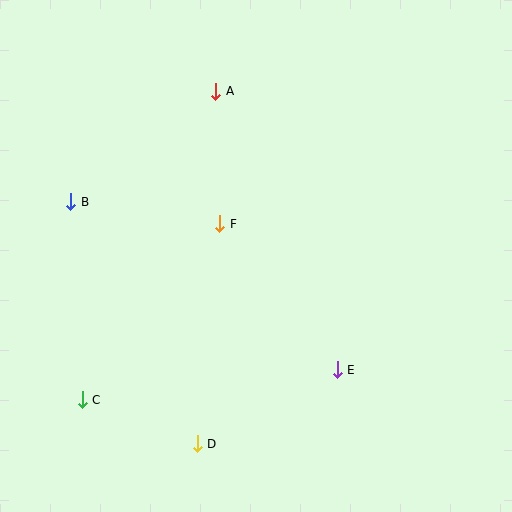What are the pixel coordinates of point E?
Point E is at (337, 370).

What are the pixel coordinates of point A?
Point A is at (216, 91).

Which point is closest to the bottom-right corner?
Point E is closest to the bottom-right corner.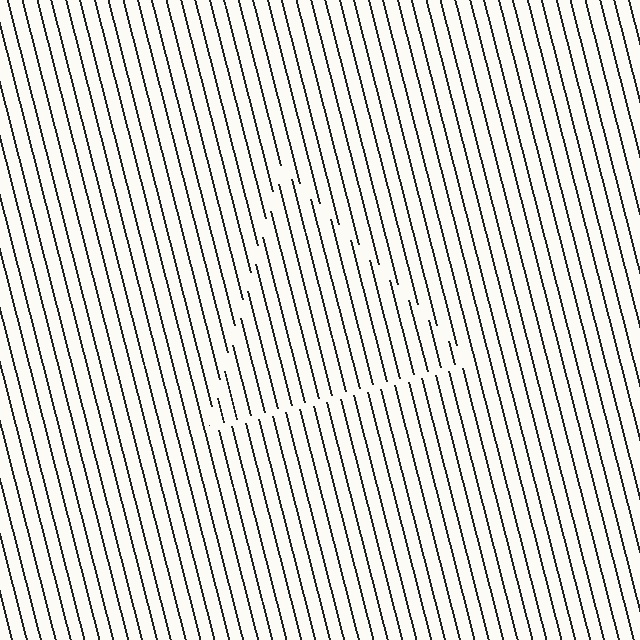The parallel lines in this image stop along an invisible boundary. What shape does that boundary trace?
An illusory triangle. The interior of the shape contains the same grating, shifted by half a period — the contour is defined by the phase discontinuity where line-ends from the inner and outer gratings abut.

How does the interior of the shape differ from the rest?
The interior of the shape contains the same grating, shifted by half a period — the contour is defined by the phase discontinuity where line-ends from the inner and outer gratings abut.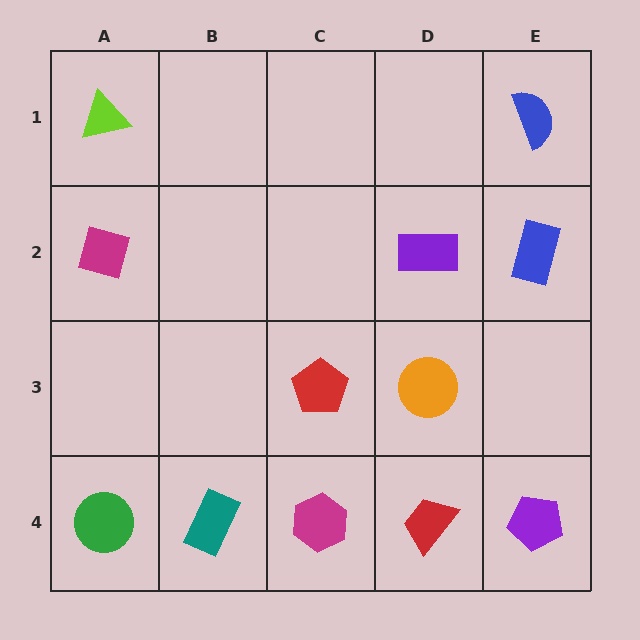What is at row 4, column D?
A red trapezoid.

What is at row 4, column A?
A green circle.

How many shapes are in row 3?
2 shapes.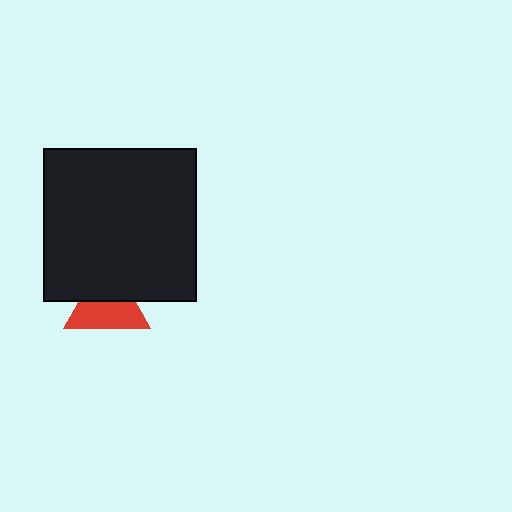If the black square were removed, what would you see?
You would see the complete red triangle.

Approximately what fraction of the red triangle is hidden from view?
Roughly 41% of the red triangle is hidden behind the black square.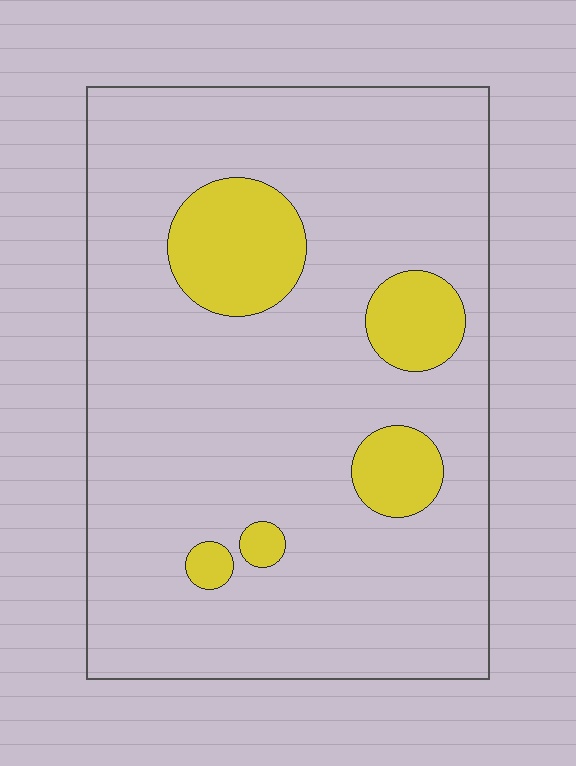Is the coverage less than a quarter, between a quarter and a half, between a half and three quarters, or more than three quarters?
Less than a quarter.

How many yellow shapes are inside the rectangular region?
5.